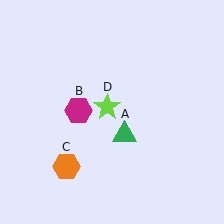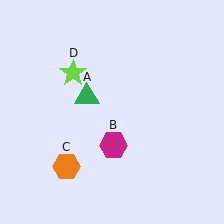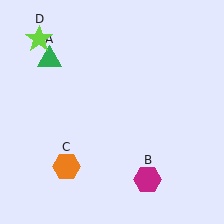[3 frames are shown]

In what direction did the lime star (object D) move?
The lime star (object D) moved up and to the left.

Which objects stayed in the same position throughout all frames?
Orange hexagon (object C) remained stationary.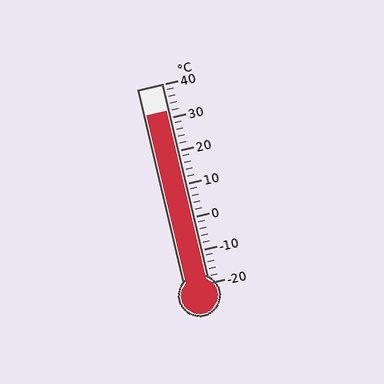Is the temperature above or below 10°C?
The temperature is above 10°C.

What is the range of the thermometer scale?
The thermometer scale ranges from -20°C to 40°C.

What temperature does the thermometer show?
The thermometer shows approximately 32°C.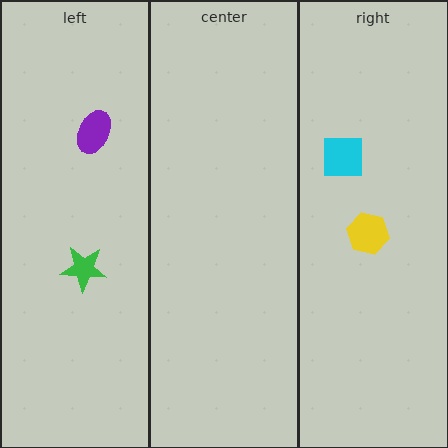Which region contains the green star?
The left region.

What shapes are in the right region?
The cyan square, the yellow hexagon.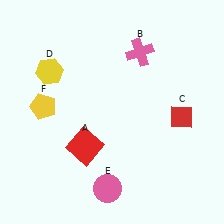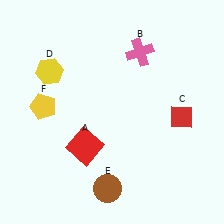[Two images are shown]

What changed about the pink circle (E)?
In Image 1, E is pink. In Image 2, it changed to brown.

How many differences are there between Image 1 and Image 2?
There is 1 difference between the two images.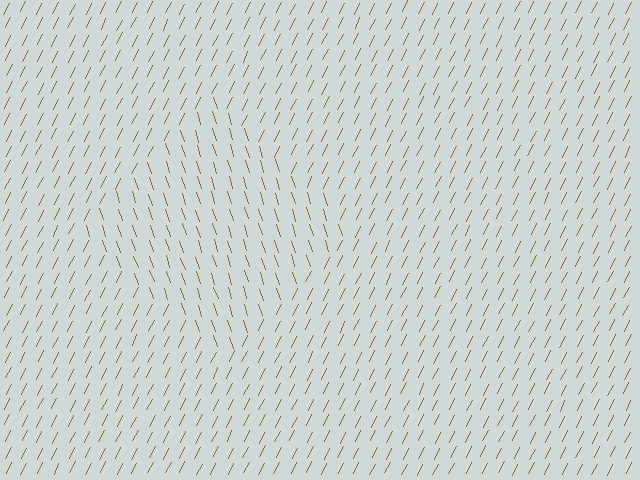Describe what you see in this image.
The image is filled with small brown line segments. A diamond region in the image has lines oriented differently from the surrounding lines, creating a visible texture boundary.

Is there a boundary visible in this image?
Yes, there is a texture boundary formed by a change in line orientation.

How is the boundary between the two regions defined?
The boundary is defined purely by a change in line orientation (approximately 45 degrees difference). All lines are the same color and thickness.